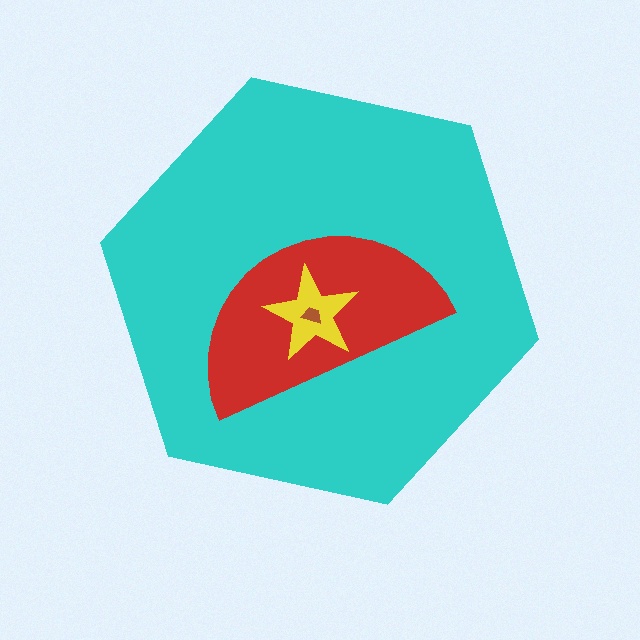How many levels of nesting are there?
4.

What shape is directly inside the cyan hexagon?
The red semicircle.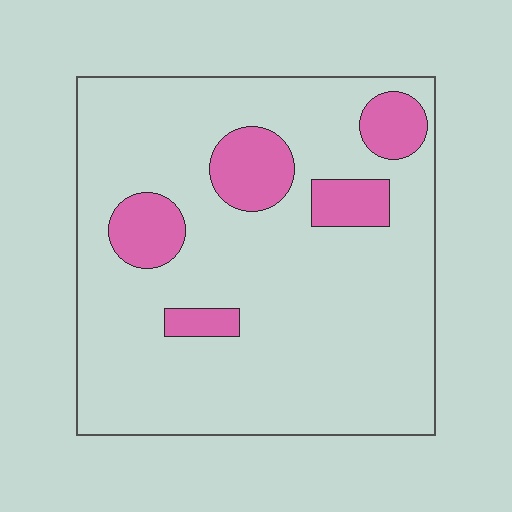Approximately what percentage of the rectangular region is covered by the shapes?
Approximately 15%.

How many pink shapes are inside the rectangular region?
5.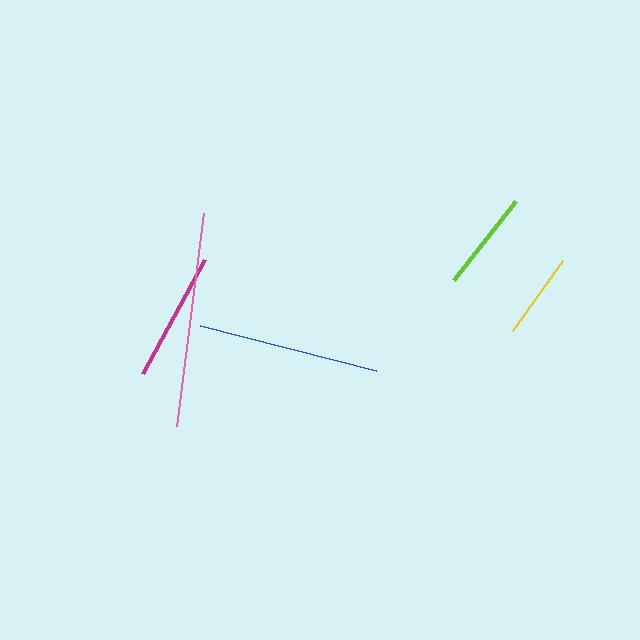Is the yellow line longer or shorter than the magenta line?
The magenta line is longer than the yellow line.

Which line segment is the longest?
The pink line is the longest at approximately 215 pixels.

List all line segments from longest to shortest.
From longest to shortest: pink, blue, magenta, lime, yellow.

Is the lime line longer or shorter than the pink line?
The pink line is longer than the lime line.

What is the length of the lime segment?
The lime segment is approximately 100 pixels long.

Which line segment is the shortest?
The yellow line is the shortest at approximately 86 pixels.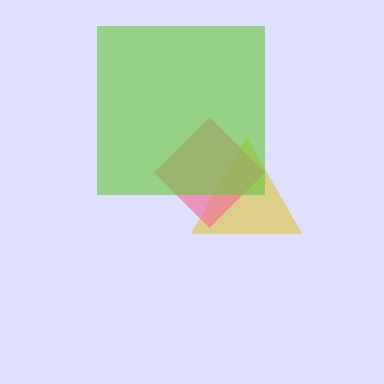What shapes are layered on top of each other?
The layered shapes are: a yellow triangle, a pink diamond, a lime square.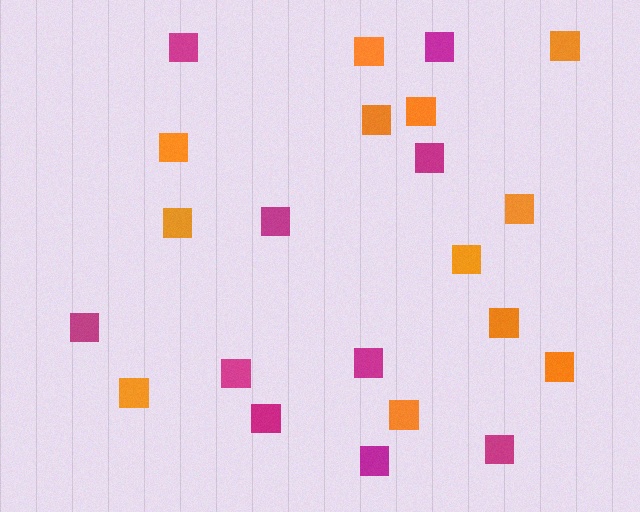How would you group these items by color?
There are 2 groups: one group of magenta squares (10) and one group of orange squares (12).